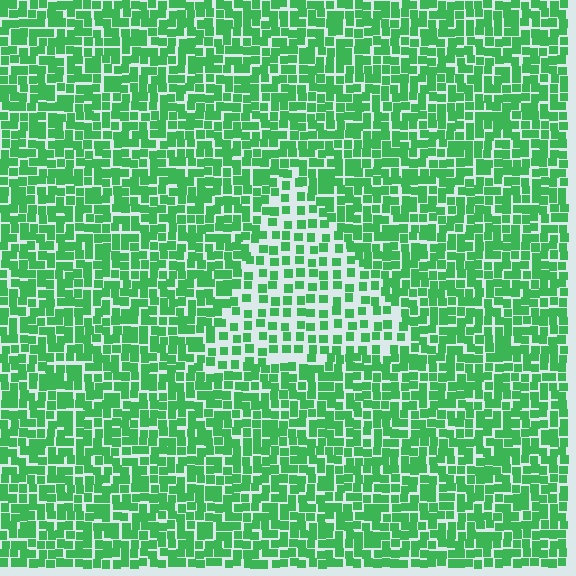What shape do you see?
I see a triangle.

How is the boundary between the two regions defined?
The boundary is defined by a change in element density (approximately 1.9x ratio). All elements are the same color, size, and shape.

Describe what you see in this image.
The image contains small green elements arranged at two different densities. A triangle-shaped region is visible where the elements are less densely packed than the surrounding area.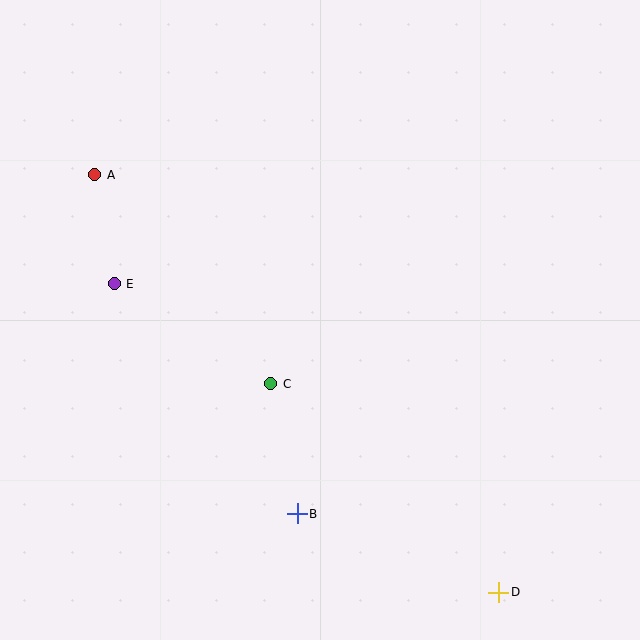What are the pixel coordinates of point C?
Point C is at (271, 384).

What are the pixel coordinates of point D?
Point D is at (499, 592).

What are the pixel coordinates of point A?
Point A is at (95, 175).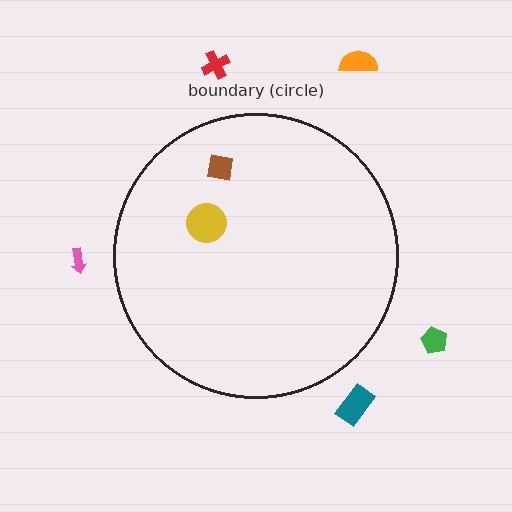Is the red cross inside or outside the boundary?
Outside.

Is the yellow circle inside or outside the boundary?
Inside.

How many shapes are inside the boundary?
2 inside, 5 outside.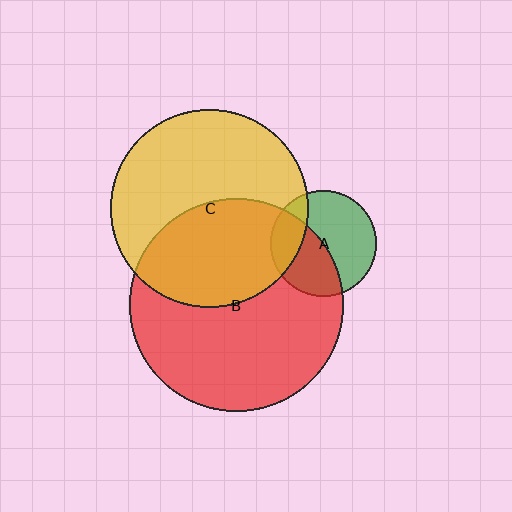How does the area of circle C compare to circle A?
Approximately 3.5 times.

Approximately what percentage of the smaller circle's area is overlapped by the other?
Approximately 45%.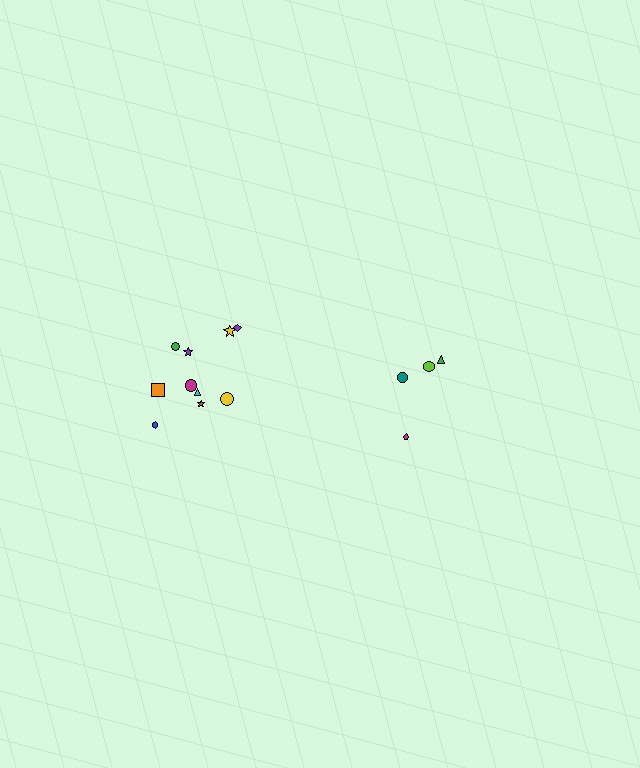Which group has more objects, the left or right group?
The left group.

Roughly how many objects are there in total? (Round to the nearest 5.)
Roughly 15 objects in total.